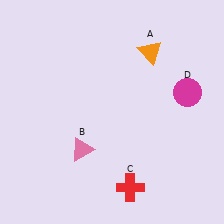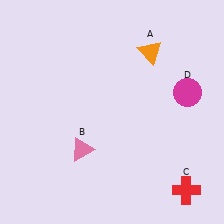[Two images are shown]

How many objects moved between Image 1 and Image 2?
1 object moved between the two images.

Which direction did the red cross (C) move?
The red cross (C) moved right.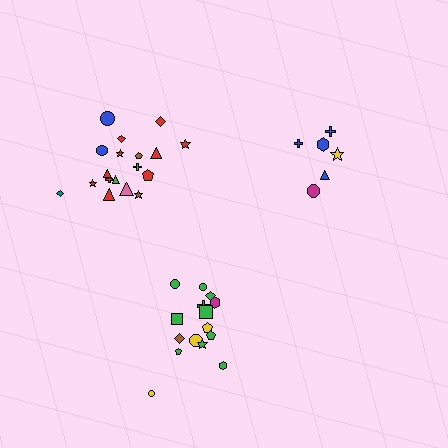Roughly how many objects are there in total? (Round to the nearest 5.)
Roughly 40 objects in total.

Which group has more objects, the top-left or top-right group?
The top-left group.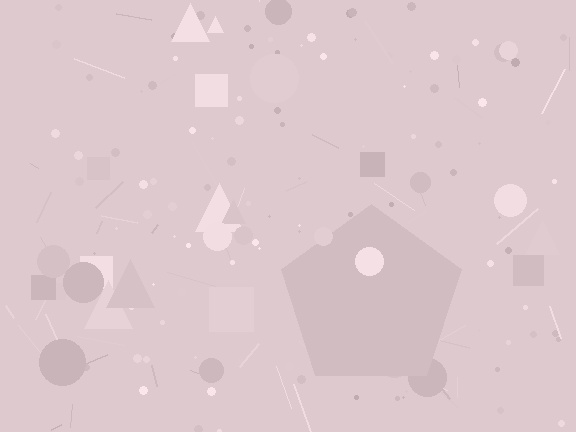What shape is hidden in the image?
A pentagon is hidden in the image.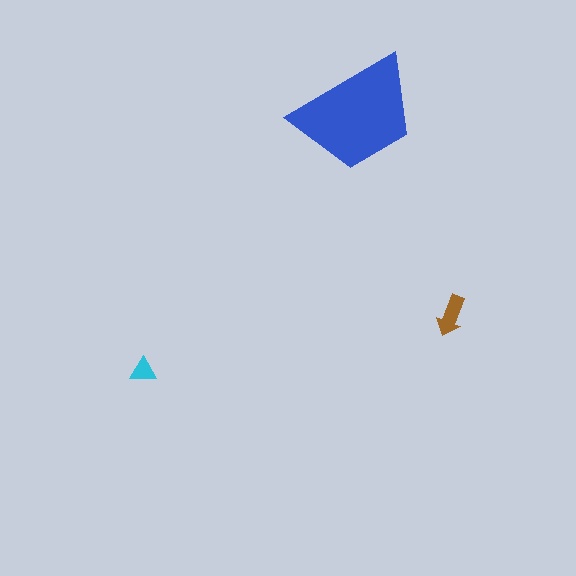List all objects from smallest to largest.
The cyan triangle, the brown arrow, the blue trapezoid.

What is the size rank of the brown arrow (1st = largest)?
2nd.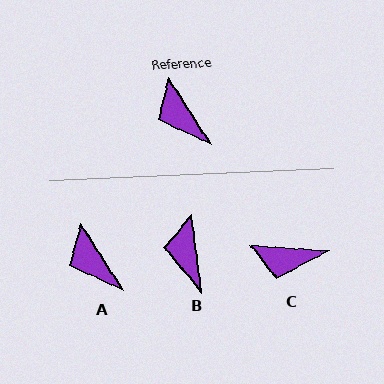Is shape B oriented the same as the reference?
No, it is off by about 25 degrees.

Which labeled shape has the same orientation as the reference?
A.